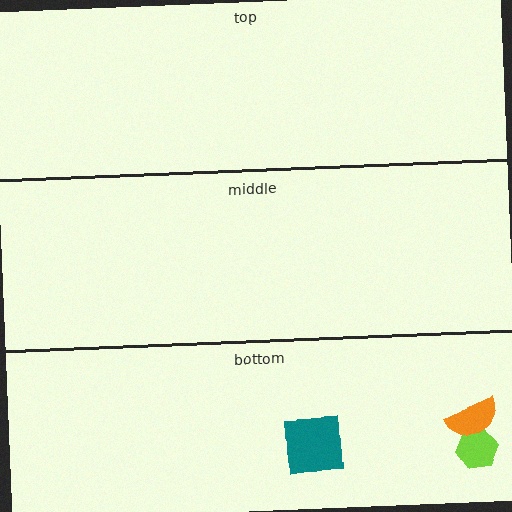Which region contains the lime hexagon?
The bottom region.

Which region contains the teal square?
The bottom region.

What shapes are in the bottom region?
The teal square, the lime hexagon, the orange semicircle.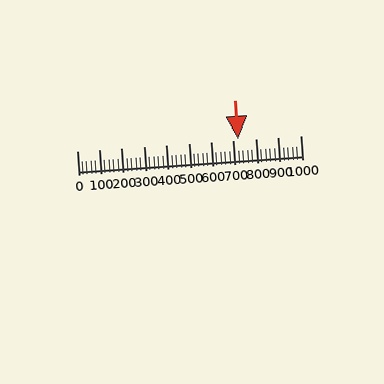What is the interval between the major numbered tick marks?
The major tick marks are spaced 100 units apart.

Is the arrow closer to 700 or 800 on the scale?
The arrow is closer to 700.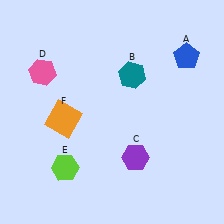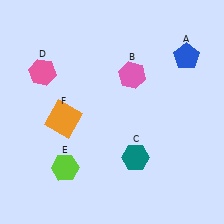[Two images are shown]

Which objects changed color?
B changed from teal to pink. C changed from purple to teal.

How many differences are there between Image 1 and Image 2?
There are 2 differences between the two images.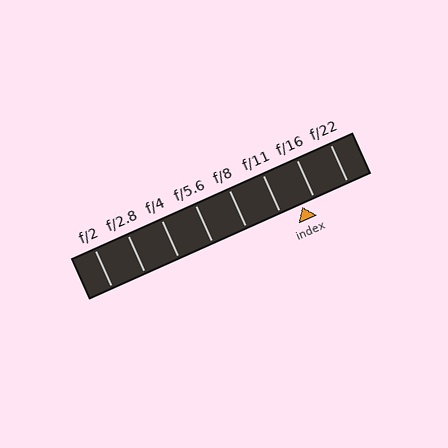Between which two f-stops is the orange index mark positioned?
The index mark is between f/11 and f/16.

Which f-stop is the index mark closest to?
The index mark is closest to f/16.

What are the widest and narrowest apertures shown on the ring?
The widest aperture shown is f/2 and the narrowest is f/22.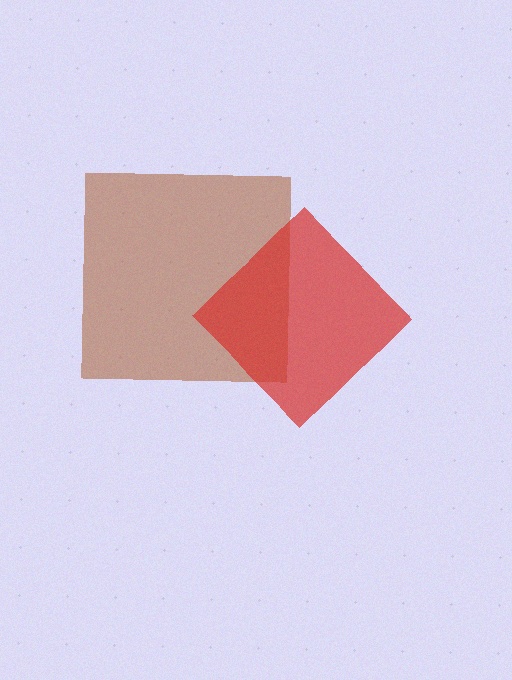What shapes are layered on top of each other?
The layered shapes are: a brown square, a red diamond.